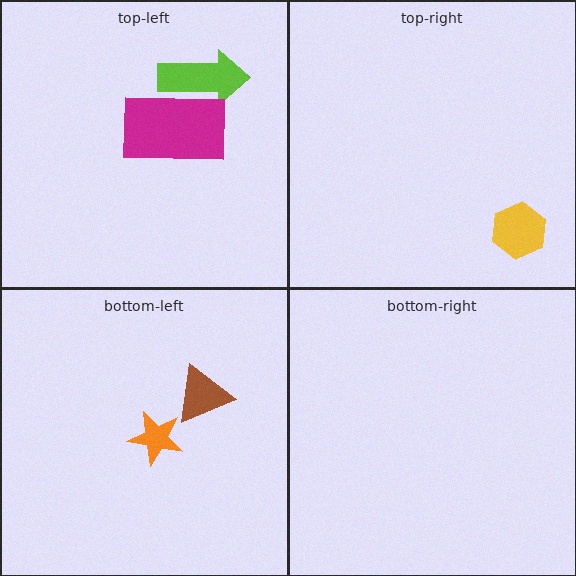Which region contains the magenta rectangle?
The top-left region.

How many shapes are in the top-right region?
1.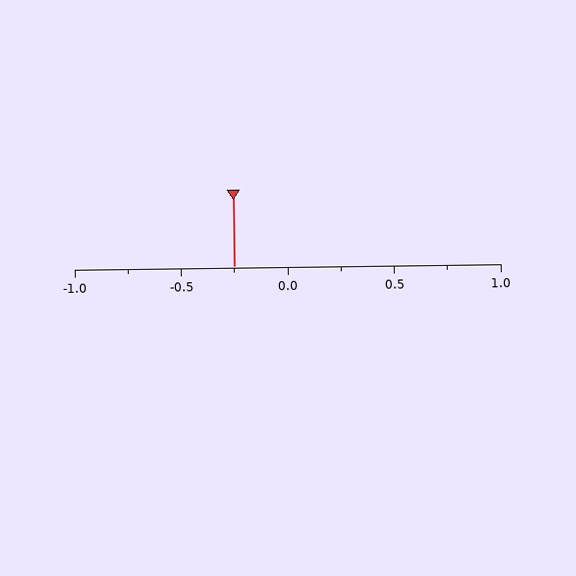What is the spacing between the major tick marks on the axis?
The major ticks are spaced 0.5 apart.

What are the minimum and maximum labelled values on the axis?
The axis runs from -1.0 to 1.0.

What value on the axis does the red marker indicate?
The marker indicates approximately -0.25.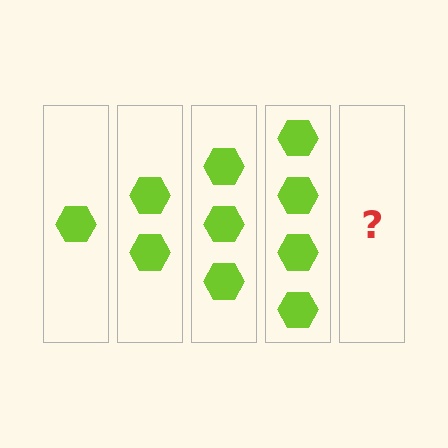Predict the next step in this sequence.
The next step is 5 hexagons.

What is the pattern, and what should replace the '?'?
The pattern is that each step adds one more hexagon. The '?' should be 5 hexagons.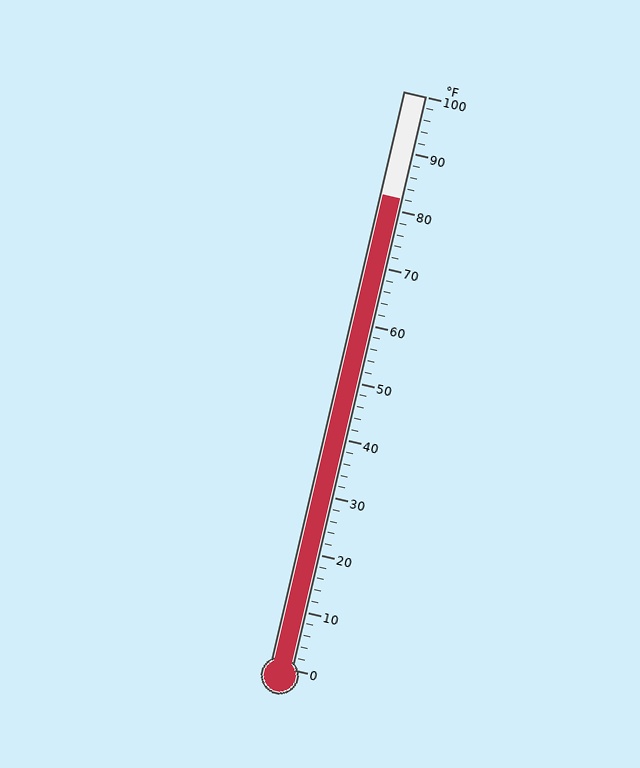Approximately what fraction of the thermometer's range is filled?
The thermometer is filled to approximately 80% of its range.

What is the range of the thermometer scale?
The thermometer scale ranges from 0°F to 100°F.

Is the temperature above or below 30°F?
The temperature is above 30°F.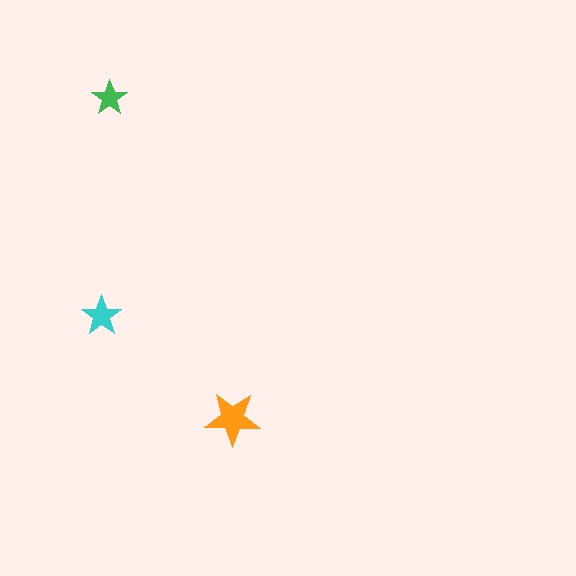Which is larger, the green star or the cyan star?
The cyan one.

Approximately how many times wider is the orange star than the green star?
About 1.5 times wider.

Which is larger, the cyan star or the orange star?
The orange one.